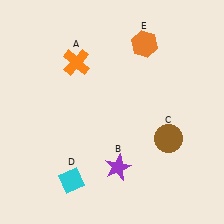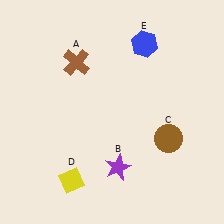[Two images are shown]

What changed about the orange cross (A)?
In Image 1, A is orange. In Image 2, it changed to brown.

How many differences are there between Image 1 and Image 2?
There are 3 differences between the two images.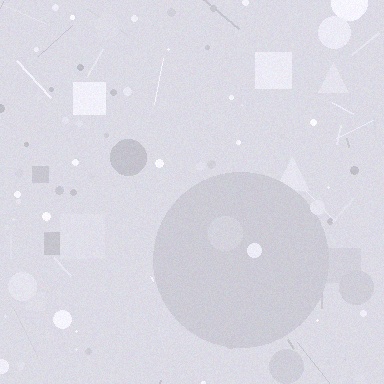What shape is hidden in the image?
A circle is hidden in the image.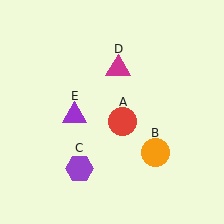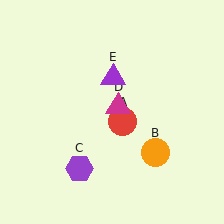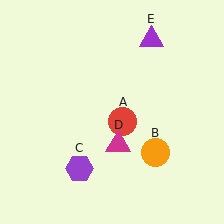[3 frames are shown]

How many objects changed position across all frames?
2 objects changed position: magenta triangle (object D), purple triangle (object E).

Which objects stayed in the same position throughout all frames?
Red circle (object A) and orange circle (object B) and purple hexagon (object C) remained stationary.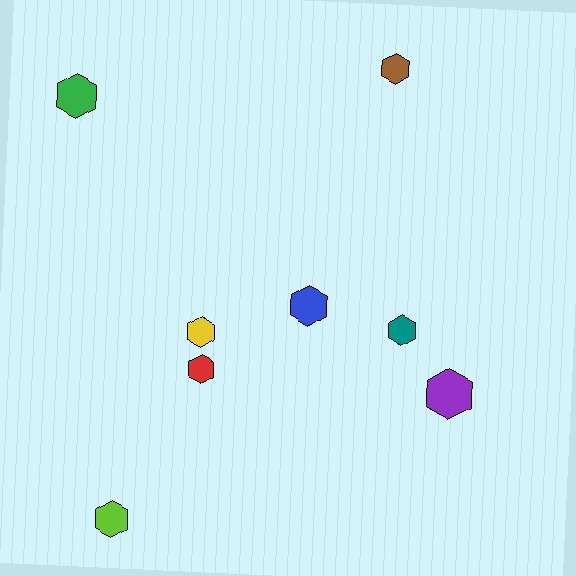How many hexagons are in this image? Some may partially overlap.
There are 8 hexagons.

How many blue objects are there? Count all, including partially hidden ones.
There is 1 blue object.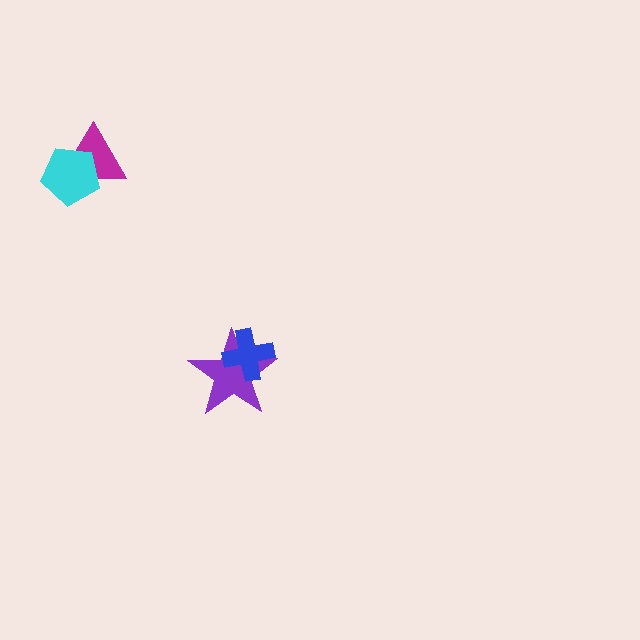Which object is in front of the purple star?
The blue cross is in front of the purple star.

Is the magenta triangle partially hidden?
Yes, it is partially covered by another shape.